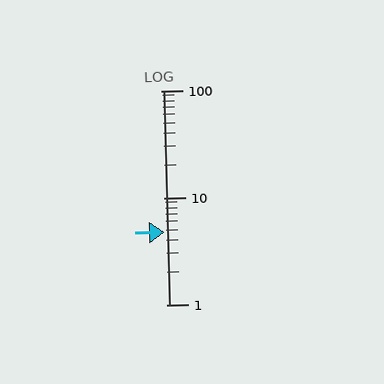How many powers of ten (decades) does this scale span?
The scale spans 2 decades, from 1 to 100.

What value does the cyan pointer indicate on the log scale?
The pointer indicates approximately 4.8.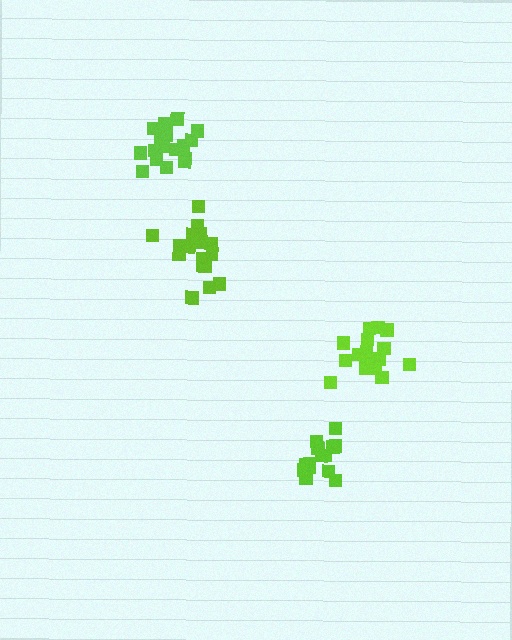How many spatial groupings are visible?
There are 4 spatial groupings.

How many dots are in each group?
Group 1: 15 dots, Group 2: 18 dots, Group 3: 19 dots, Group 4: 17 dots (69 total).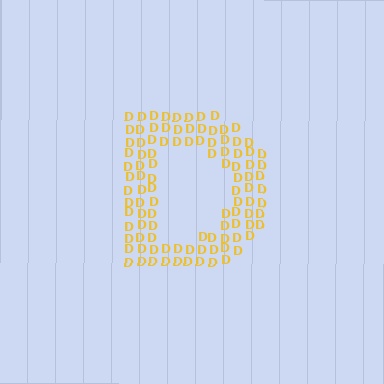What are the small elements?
The small elements are letter D's.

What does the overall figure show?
The overall figure shows the letter D.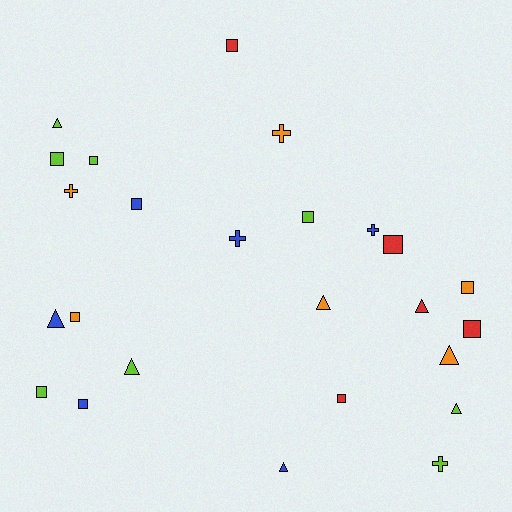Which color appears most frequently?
Lime, with 8 objects.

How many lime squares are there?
There are 4 lime squares.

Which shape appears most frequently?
Square, with 12 objects.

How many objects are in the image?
There are 25 objects.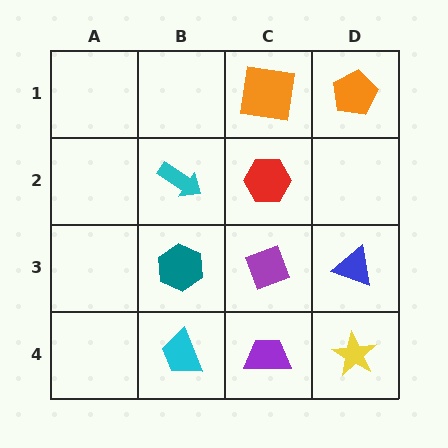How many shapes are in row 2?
2 shapes.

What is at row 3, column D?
A blue triangle.